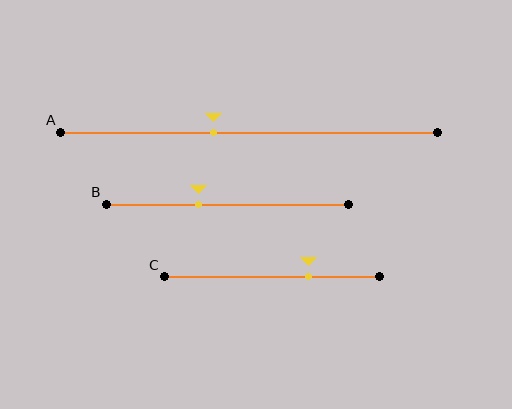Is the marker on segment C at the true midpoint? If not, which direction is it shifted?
No, the marker on segment C is shifted to the right by about 17% of the segment length.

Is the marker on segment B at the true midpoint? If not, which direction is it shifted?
No, the marker on segment B is shifted to the left by about 12% of the segment length.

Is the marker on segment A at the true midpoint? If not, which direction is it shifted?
No, the marker on segment A is shifted to the left by about 9% of the segment length.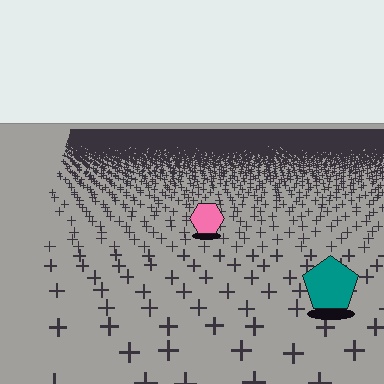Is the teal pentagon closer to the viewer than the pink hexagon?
Yes. The teal pentagon is closer — you can tell from the texture gradient: the ground texture is coarser near it.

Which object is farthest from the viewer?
The pink hexagon is farthest from the viewer. It appears smaller and the ground texture around it is denser.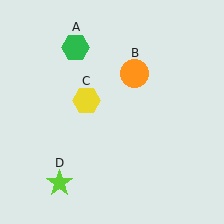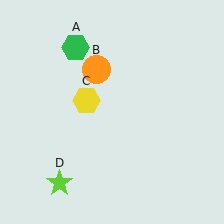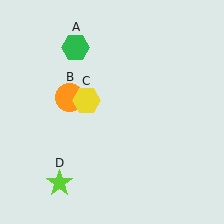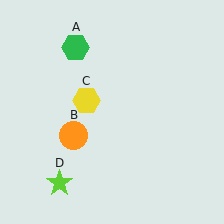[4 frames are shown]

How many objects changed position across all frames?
1 object changed position: orange circle (object B).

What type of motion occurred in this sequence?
The orange circle (object B) rotated counterclockwise around the center of the scene.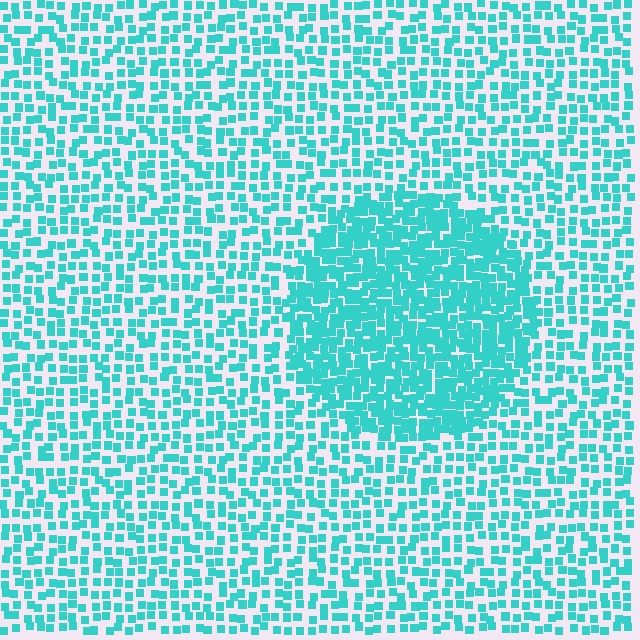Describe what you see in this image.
The image contains small cyan elements arranged at two different densities. A circle-shaped region is visible where the elements are more densely packed than the surrounding area.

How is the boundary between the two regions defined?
The boundary is defined by a change in element density (approximately 2.0x ratio). All elements are the same color, size, and shape.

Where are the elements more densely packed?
The elements are more densely packed inside the circle boundary.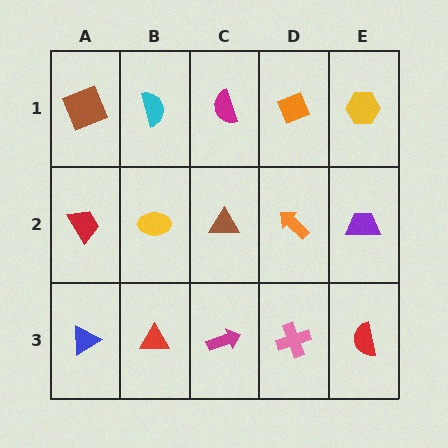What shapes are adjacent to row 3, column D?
An orange arrow (row 2, column D), a magenta arrow (row 3, column C), a red semicircle (row 3, column E).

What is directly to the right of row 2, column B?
A brown triangle.